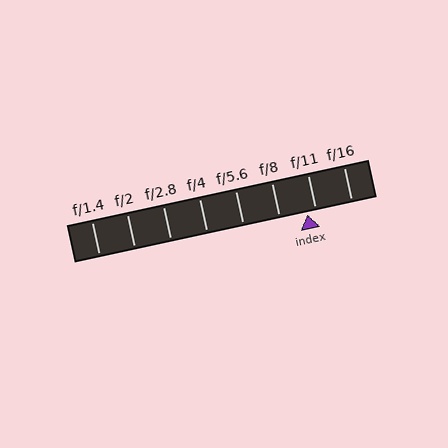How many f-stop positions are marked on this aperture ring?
There are 8 f-stop positions marked.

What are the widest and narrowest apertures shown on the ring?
The widest aperture shown is f/1.4 and the narrowest is f/16.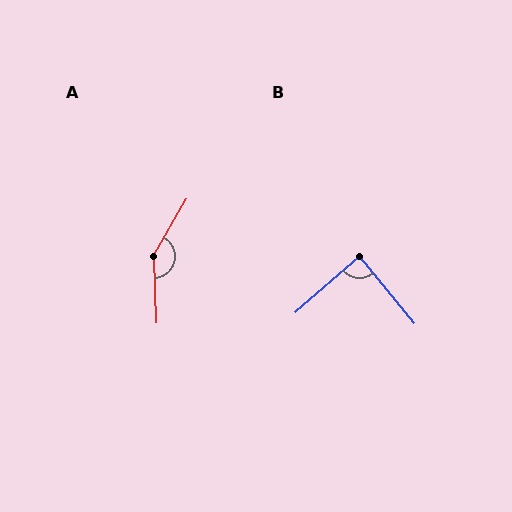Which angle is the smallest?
B, at approximately 88 degrees.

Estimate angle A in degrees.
Approximately 147 degrees.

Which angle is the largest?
A, at approximately 147 degrees.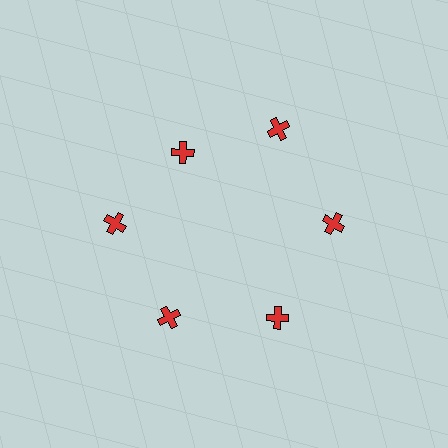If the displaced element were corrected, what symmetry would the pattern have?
It would have 6-fold rotational symmetry — the pattern would map onto itself every 60 degrees.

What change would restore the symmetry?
The symmetry would be restored by moving it outward, back onto the ring so that all 6 crosses sit at equal angles and equal distance from the center.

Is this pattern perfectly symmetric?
No. The 6 red crosses are arranged in a ring, but one element near the 11 o'clock position is pulled inward toward the center, breaking the 6-fold rotational symmetry.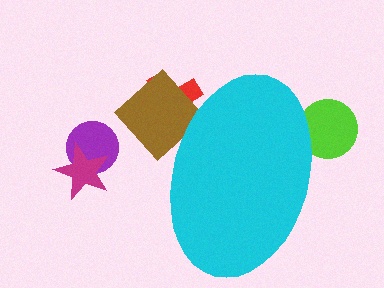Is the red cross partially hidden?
Yes, the red cross is partially hidden behind the cyan ellipse.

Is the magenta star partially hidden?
No, the magenta star is fully visible.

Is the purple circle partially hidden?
No, the purple circle is fully visible.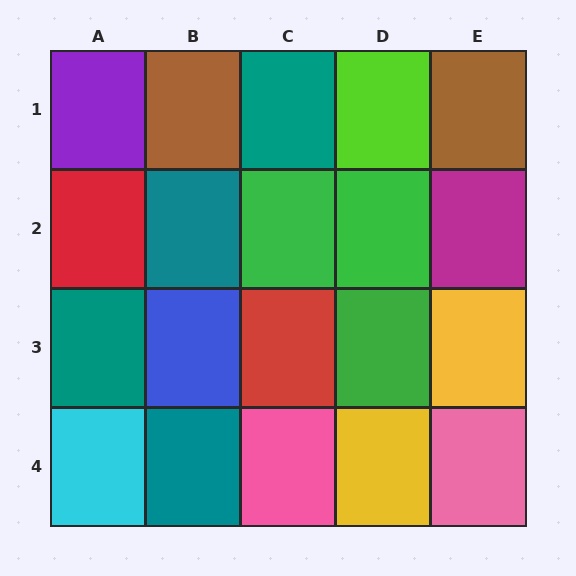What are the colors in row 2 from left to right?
Red, teal, green, green, magenta.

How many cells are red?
2 cells are red.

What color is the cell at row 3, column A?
Teal.